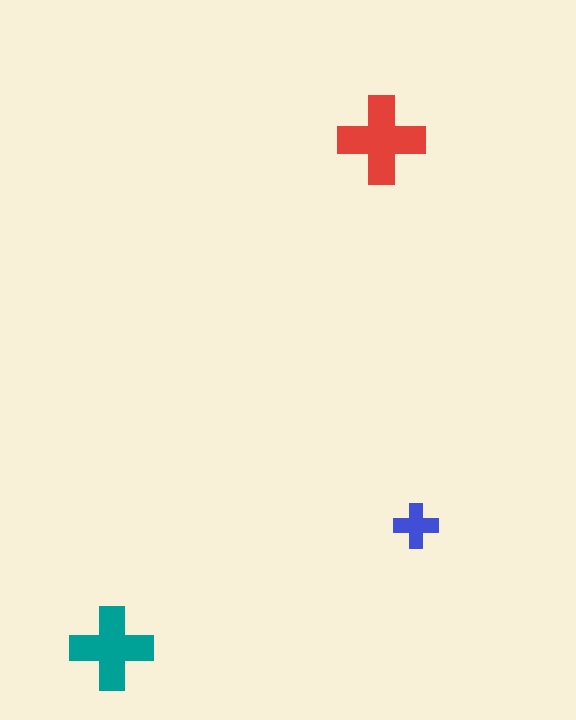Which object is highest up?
The red cross is topmost.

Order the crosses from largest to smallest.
the red one, the teal one, the blue one.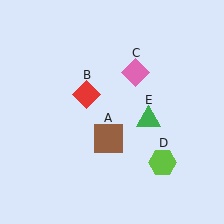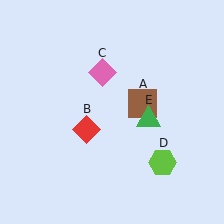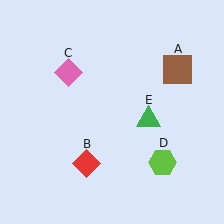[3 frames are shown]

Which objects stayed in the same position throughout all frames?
Lime hexagon (object D) and green triangle (object E) remained stationary.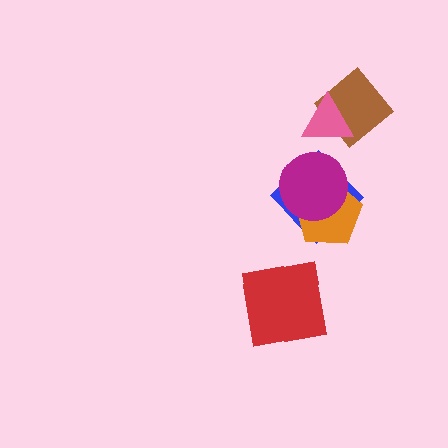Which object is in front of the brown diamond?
The pink triangle is in front of the brown diamond.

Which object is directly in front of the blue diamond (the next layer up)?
The orange pentagon is directly in front of the blue diamond.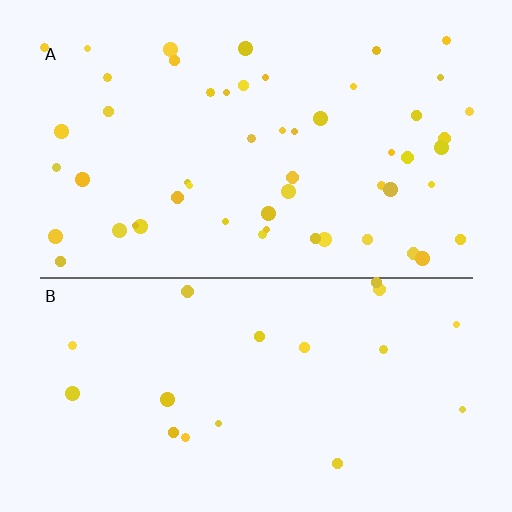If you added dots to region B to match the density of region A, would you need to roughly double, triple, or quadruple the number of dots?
Approximately triple.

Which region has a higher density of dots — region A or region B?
A (the top).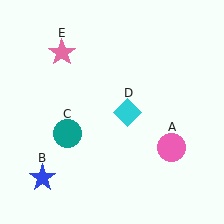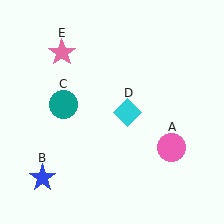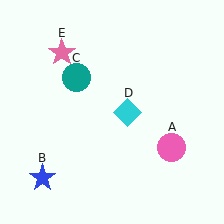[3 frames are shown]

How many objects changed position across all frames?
1 object changed position: teal circle (object C).